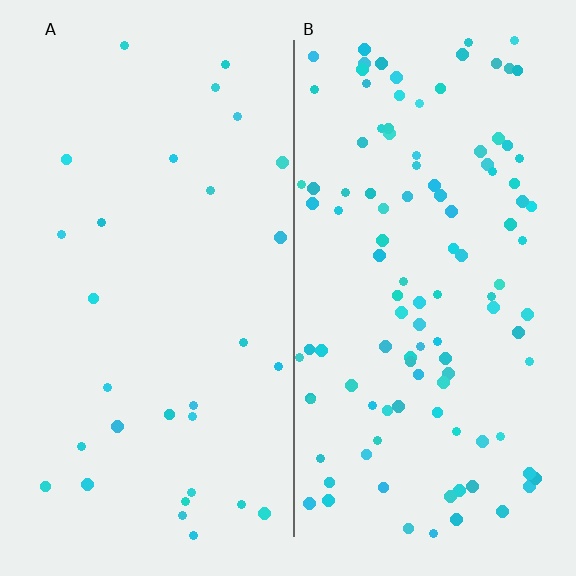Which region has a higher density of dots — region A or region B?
B (the right).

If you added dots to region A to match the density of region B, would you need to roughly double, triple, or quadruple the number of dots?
Approximately quadruple.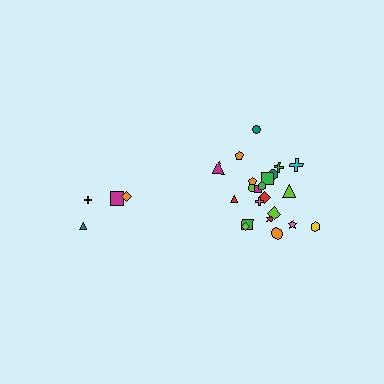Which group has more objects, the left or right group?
The right group.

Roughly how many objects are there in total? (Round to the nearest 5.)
Roughly 25 objects in total.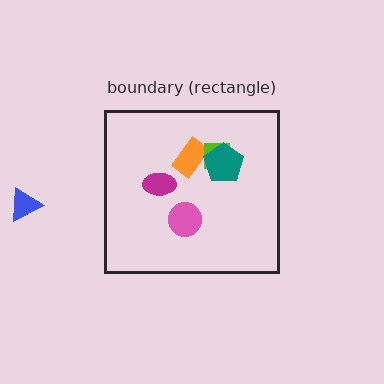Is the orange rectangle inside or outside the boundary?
Inside.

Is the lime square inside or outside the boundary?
Inside.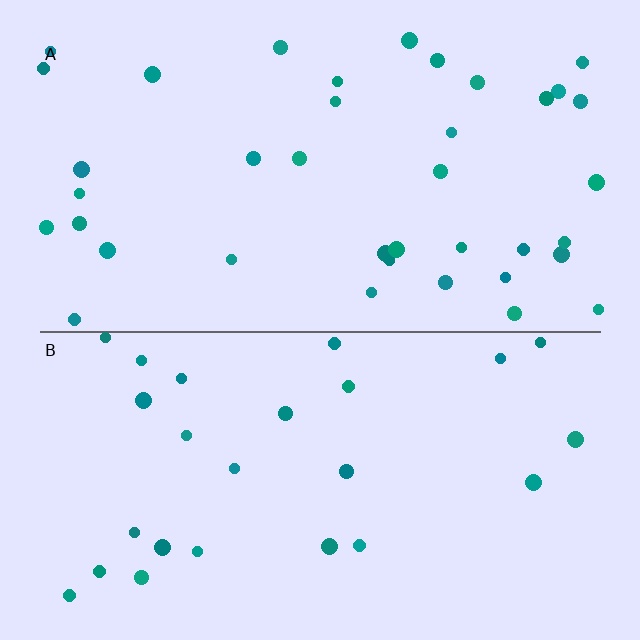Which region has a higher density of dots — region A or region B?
A (the top).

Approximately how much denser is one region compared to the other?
Approximately 1.5× — region A over region B.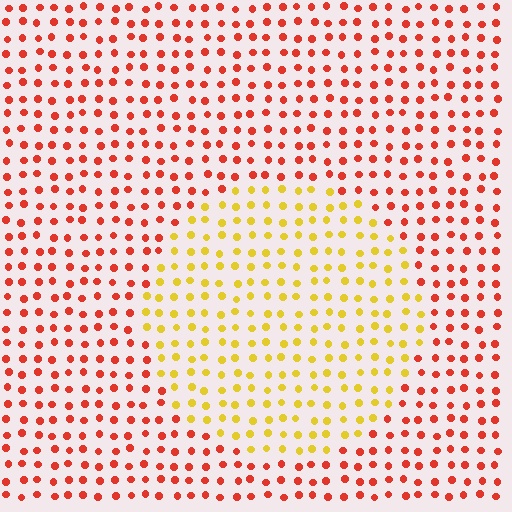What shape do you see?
I see a circle.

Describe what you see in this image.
The image is filled with small red elements in a uniform arrangement. A circle-shaped region is visible where the elements are tinted to a slightly different hue, forming a subtle color boundary.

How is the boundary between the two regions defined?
The boundary is defined purely by a slight shift in hue (about 50 degrees). Spacing, size, and orientation are identical on both sides.